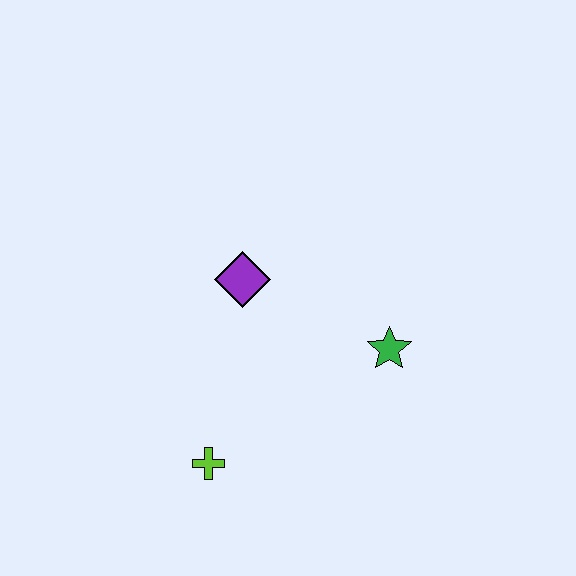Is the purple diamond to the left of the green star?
Yes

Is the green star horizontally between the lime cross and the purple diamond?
No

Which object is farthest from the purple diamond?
The lime cross is farthest from the purple diamond.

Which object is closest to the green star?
The purple diamond is closest to the green star.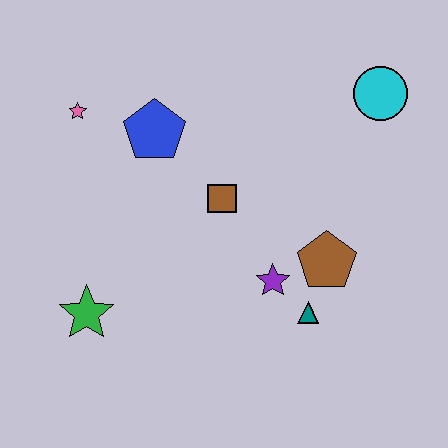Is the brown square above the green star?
Yes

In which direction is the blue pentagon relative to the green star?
The blue pentagon is above the green star.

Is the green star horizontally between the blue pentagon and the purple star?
No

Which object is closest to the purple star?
The teal triangle is closest to the purple star.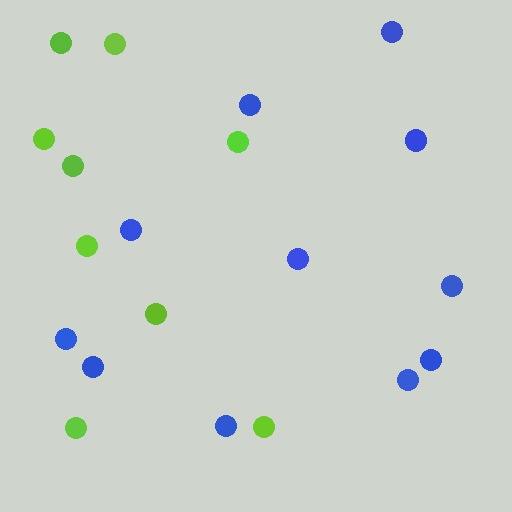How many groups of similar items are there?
There are 2 groups: one group of blue circles (11) and one group of lime circles (9).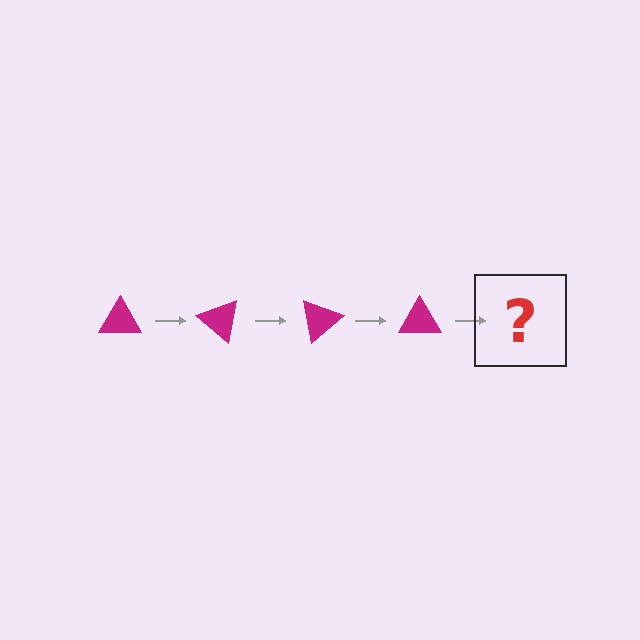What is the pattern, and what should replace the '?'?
The pattern is that the triangle rotates 40 degrees each step. The '?' should be a magenta triangle rotated 160 degrees.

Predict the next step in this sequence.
The next step is a magenta triangle rotated 160 degrees.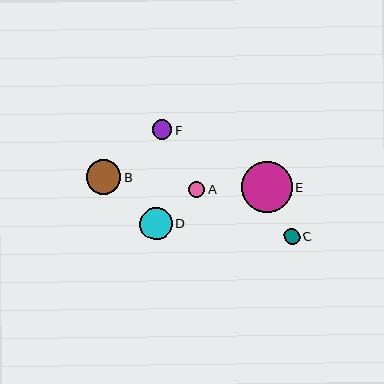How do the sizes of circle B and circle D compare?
Circle B and circle D are approximately the same size.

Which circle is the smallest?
Circle C is the smallest with a size of approximately 16 pixels.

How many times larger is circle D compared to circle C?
Circle D is approximately 2.0 times the size of circle C.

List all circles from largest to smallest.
From largest to smallest: E, B, D, F, A, C.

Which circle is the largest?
Circle E is the largest with a size of approximately 51 pixels.